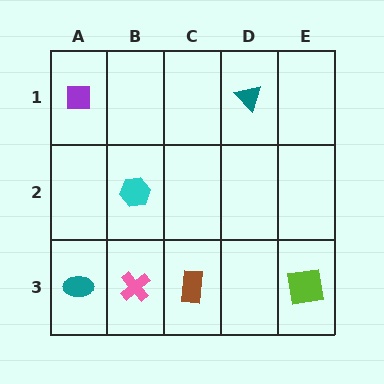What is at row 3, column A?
A teal ellipse.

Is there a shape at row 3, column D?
No, that cell is empty.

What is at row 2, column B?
A cyan hexagon.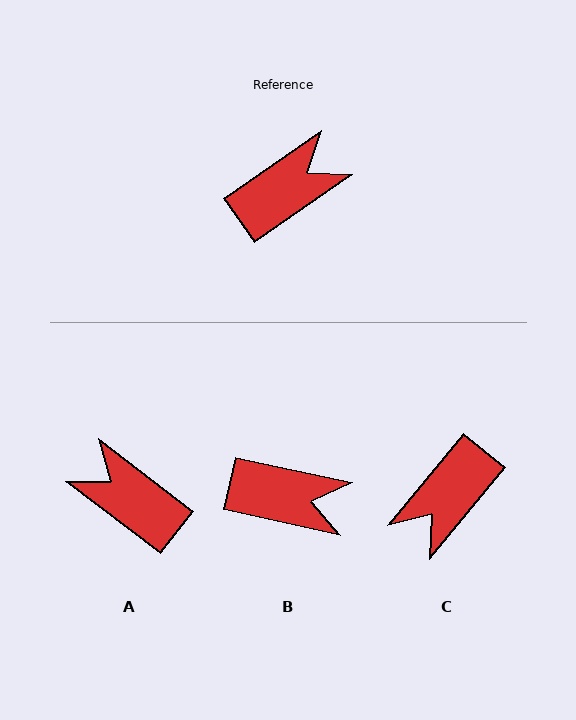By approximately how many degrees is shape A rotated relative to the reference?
Approximately 108 degrees counter-clockwise.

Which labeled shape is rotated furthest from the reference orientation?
C, about 165 degrees away.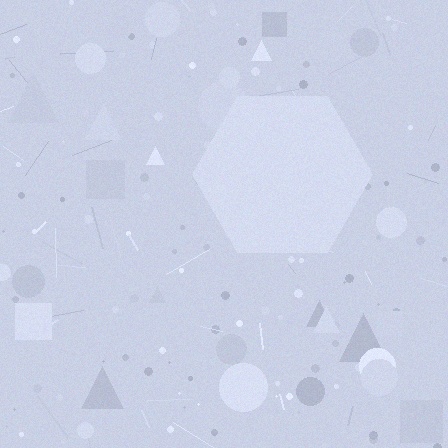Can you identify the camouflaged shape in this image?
The camouflaged shape is a hexagon.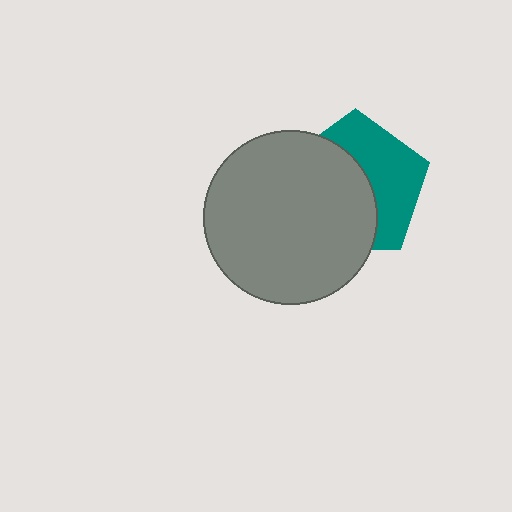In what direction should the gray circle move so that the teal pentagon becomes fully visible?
The gray circle should move left. That is the shortest direction to clear the overlap and leave the teal pentagon fully visible.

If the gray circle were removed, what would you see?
You would see the complete teal pentagon.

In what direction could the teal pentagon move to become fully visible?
The teal pentagon could move right. That would shift it out from behind the gray circle entirely.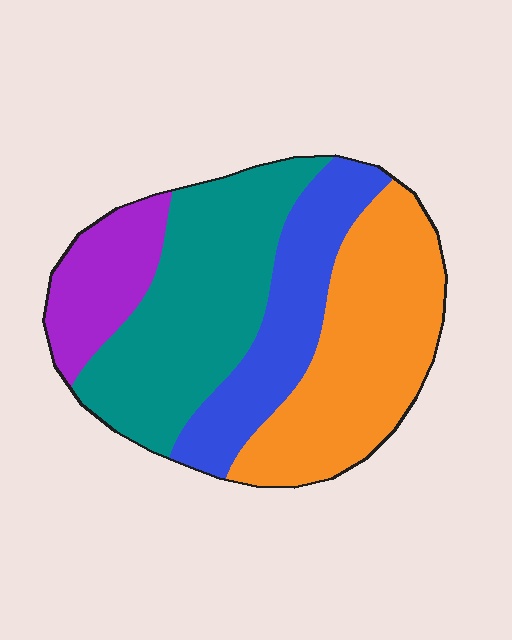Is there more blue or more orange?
Orange.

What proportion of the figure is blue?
Blue covers 21% of the figure.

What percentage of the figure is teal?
Teal takes up between a third and a half of the figure.